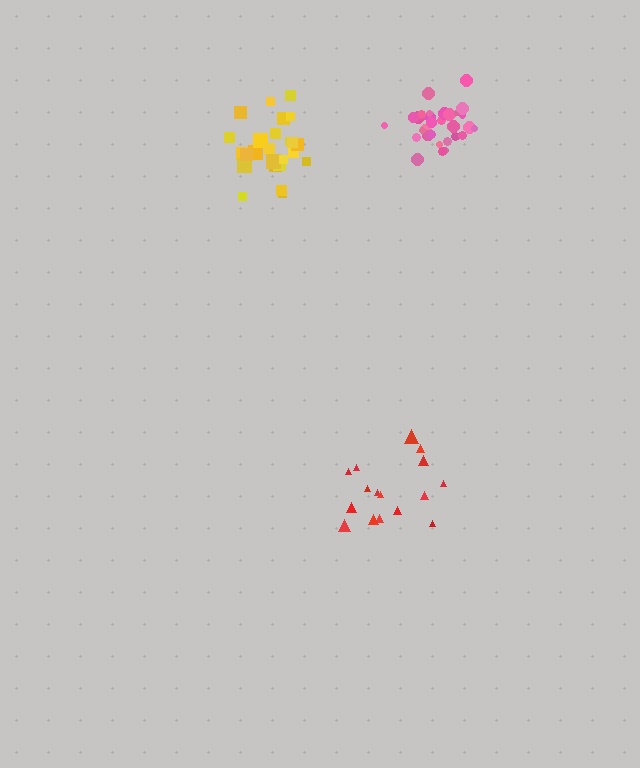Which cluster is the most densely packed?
Pink.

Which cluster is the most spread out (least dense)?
Red.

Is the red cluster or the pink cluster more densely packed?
Pink.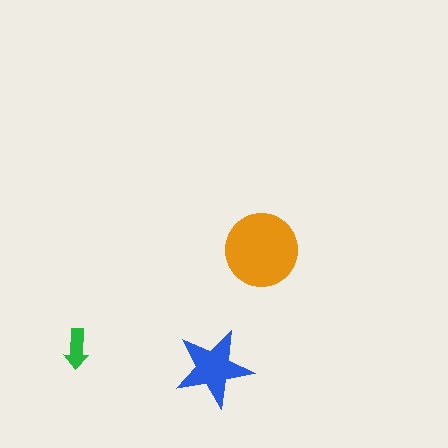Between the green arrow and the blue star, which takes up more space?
The blue star.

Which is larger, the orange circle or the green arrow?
The orange circle.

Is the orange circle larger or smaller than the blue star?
Larger.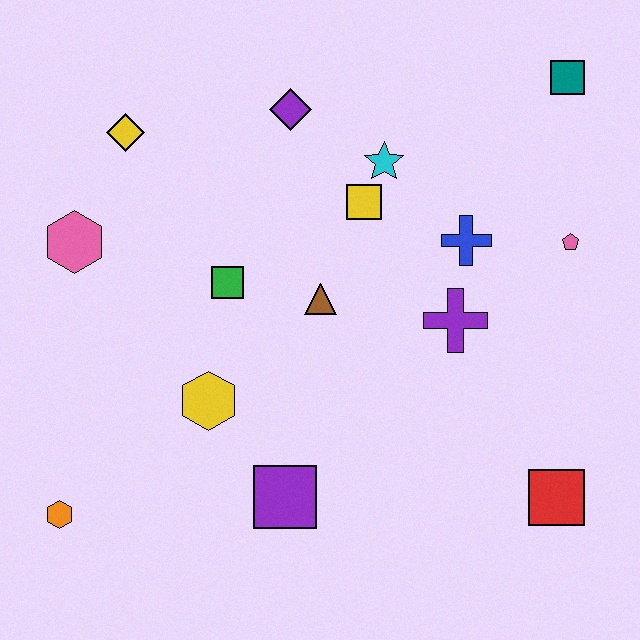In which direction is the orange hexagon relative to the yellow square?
The orange hexagon is below the yellow square.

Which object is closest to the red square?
The purple cross is closest to the red square.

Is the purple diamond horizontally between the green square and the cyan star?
Yes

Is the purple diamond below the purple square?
No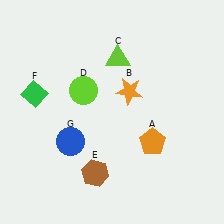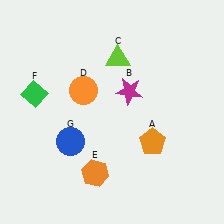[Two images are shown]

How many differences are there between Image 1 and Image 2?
There are 3 differences between the two images.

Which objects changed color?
B changed from orange to magenta. D changed from lime to orange. E changed from brown to orange.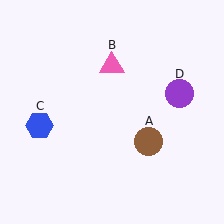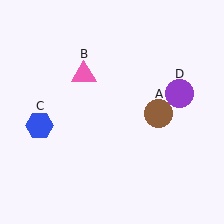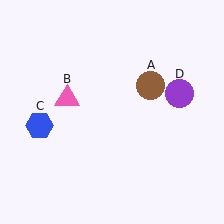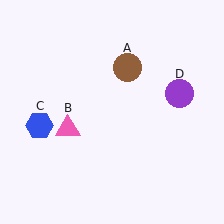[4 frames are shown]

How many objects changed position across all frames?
2 objects changed position: brown circle (object A), pink triangle (object B).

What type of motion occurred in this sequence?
The brown circle (object A), pink triangle (object B) rotated counterclockwise around the center of the scene.